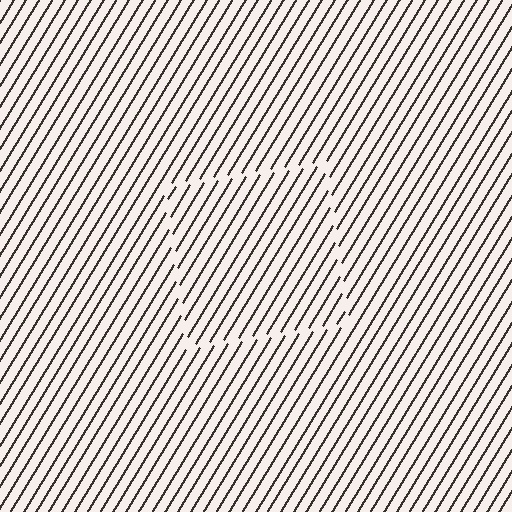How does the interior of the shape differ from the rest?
The interior of the shape contains the same grating, shifted by half a period — the contour is defined by the phase discontinuity where line-ends from the inner and outer gratings abut.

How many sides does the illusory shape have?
4 sides — the line-ends trace a square.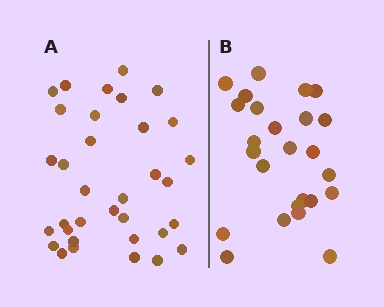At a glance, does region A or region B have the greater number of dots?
Region A (the left region) has more dots.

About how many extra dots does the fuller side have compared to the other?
Region A has roughly 8 or so more dots than region B.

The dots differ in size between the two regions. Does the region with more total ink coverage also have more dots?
No. Region B has more total ink coverage because its dots are larger, but region A actually contains more individual dots. Total area can be misleading — the number of items is what matters here.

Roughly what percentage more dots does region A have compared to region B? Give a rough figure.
About 35% more.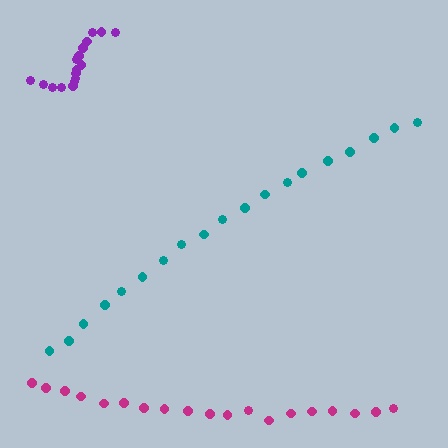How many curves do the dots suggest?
There are 3 distinct paths.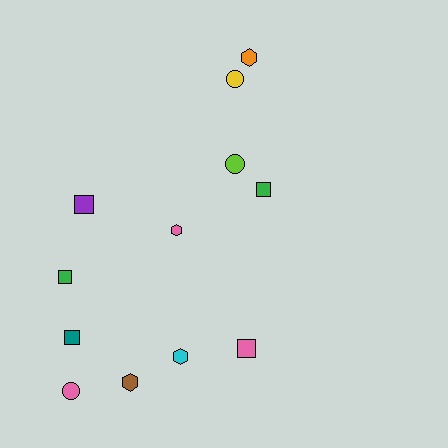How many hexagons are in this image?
There are 4 hexagons.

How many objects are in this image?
There are 12 objects.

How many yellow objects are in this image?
There is 1 yellow object.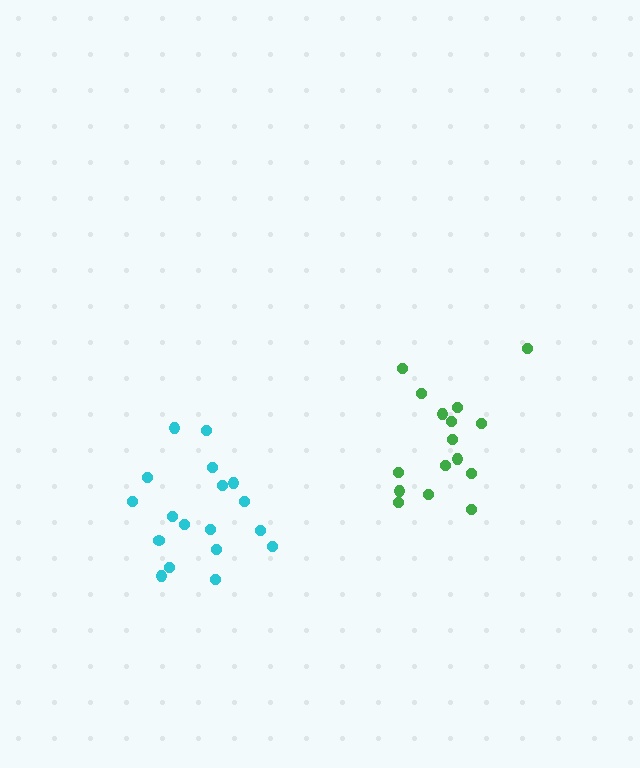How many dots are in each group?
Group 1: 18 dots, Group 2: 16 dots (34 total).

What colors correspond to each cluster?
The clusters are colored: cyan, green.